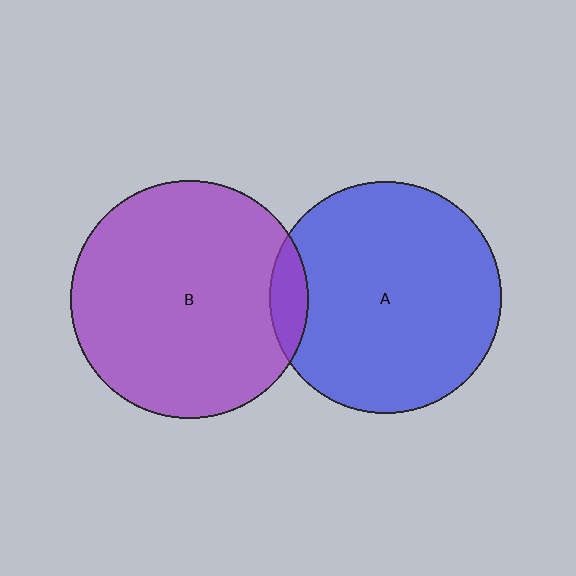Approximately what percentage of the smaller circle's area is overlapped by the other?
Approximately 10%.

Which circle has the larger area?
Circle B (purple).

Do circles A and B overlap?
Yes.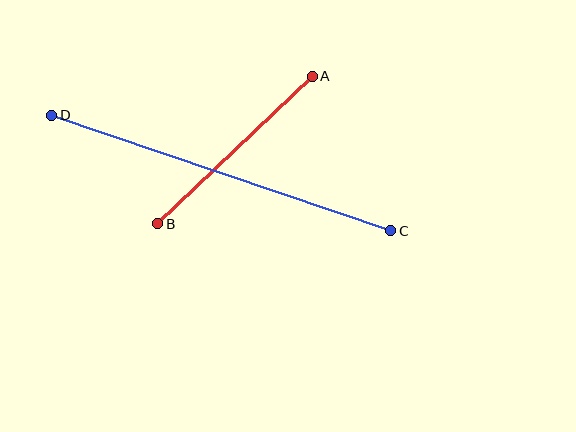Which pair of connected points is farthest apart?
Points C and D are farthest apart.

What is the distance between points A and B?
The distance is approximately 213 pixels.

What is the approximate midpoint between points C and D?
The midpoint is at approximately (221, 173) pixels.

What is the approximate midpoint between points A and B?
The midpoint is at approximately (235, 150) pixels.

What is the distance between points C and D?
The distance is approximately 358 pixels.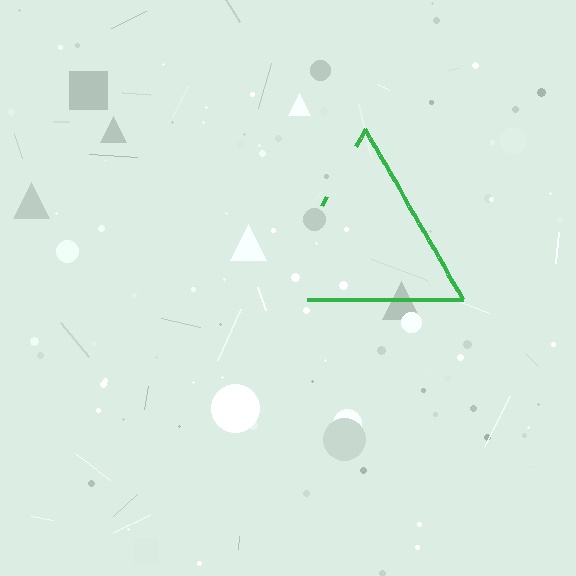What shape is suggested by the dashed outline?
The dashed outline suggests a triangle.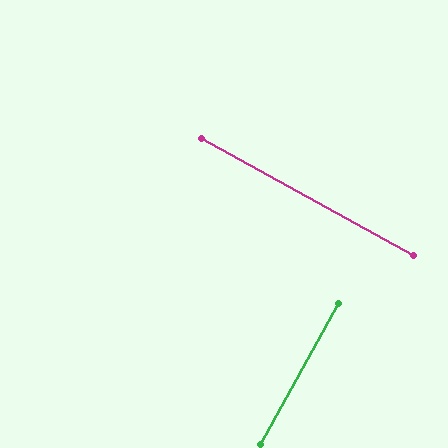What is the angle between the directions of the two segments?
Approximately 90 degrees.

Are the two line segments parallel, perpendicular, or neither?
Perpendicular — they meet at approximately 90°.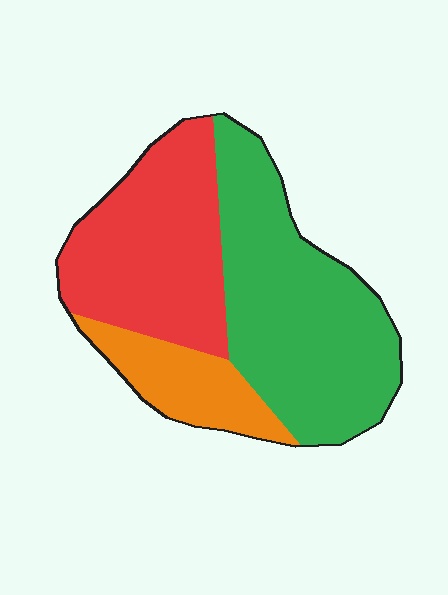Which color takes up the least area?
Orange, at roughly 15%.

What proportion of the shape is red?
Red takes up between a quarter and a half of the shape.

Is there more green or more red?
Green.